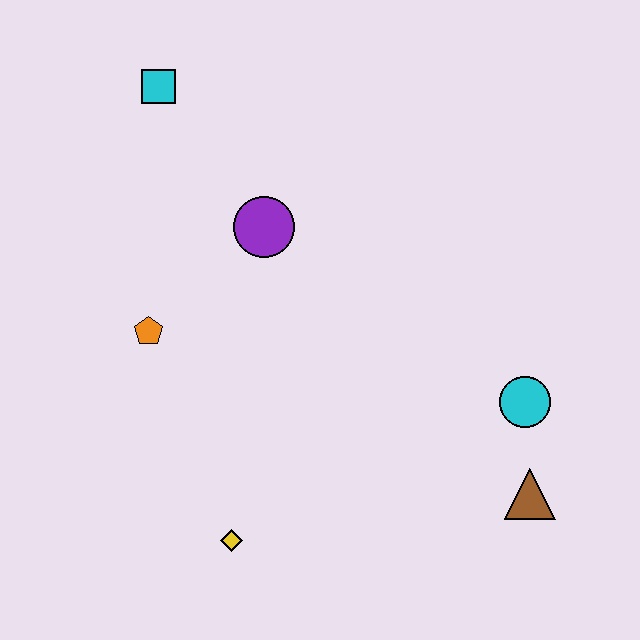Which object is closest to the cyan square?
The purple circle is closest to the cyan square.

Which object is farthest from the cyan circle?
The cyan square is farthest from the cyan circle.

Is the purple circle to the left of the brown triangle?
Yes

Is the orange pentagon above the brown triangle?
Yes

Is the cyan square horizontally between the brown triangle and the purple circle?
No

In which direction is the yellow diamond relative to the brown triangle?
The yellow diamond is to the left of the brown triangle.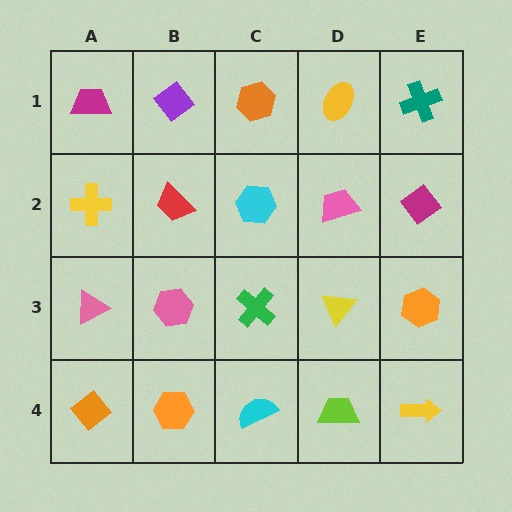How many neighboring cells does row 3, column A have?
3.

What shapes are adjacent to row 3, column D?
A pink trapezoid (row 2, column D), a lime trapezoid (row 4, column D), a green cross (row 3, column C), an orange hexagon (row 3, column E).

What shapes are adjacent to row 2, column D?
A yellow ellipse (row 1, column D), a yellow triangle (row 3, column D), a cyan hexagon (row 2, column C), a magenta diamond (row 2, column E).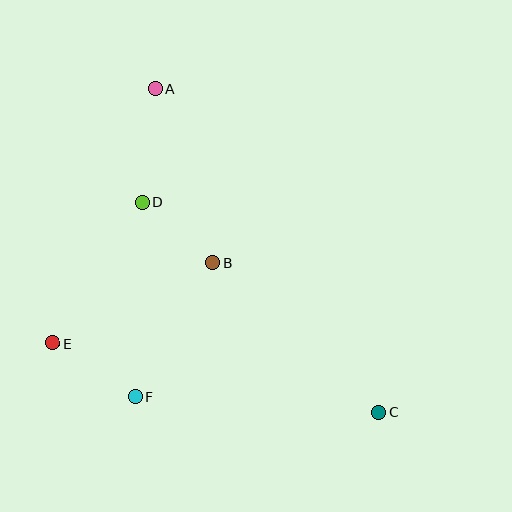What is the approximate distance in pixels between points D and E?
The distance between D and E is approximately 167 pixels.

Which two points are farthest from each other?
Points A and C are farthest from each other.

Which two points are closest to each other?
Points B and D are closest to each other.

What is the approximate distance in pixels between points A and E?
The distance between A and E is approximately 274 pixels.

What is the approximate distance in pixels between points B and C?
The distance between B and C is approximately 223 pixels.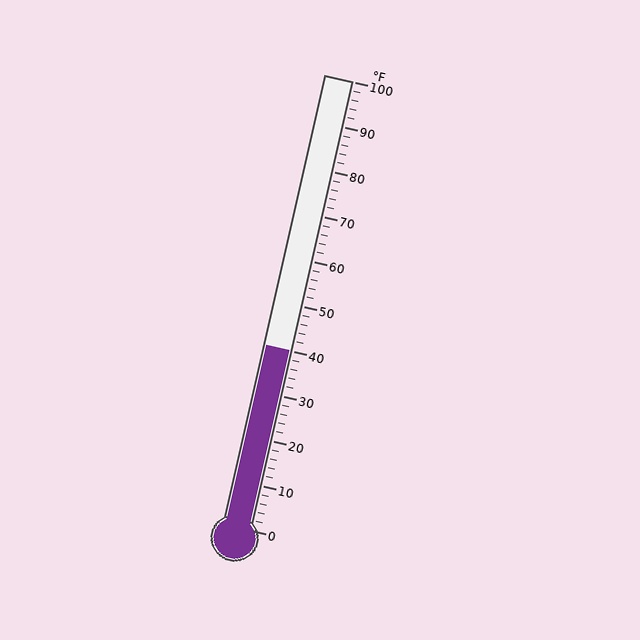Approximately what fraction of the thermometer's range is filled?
The thermometer is filled to approximately 40% of its range.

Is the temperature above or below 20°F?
The temperature is above 20°F.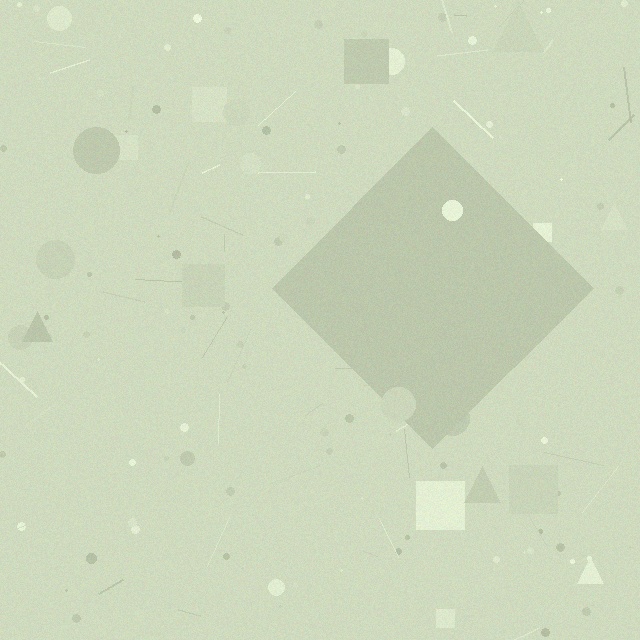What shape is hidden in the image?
A diamond is hidden in the image.